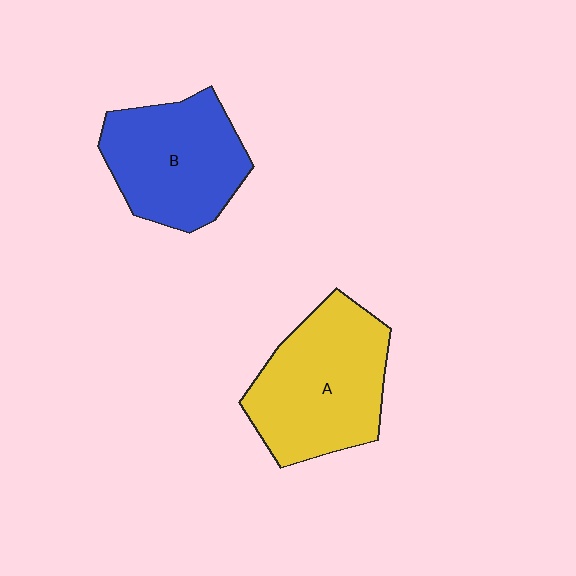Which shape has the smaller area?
Shape B (blue).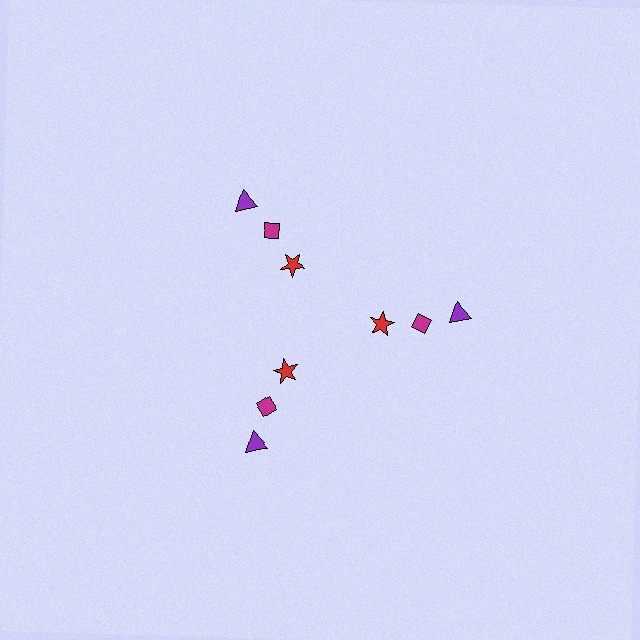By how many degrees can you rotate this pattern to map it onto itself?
The pattern maps onto itself every 120 degrees of rotation.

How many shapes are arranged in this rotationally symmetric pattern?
There are 9 shapes, arranged in 3 groups of 3.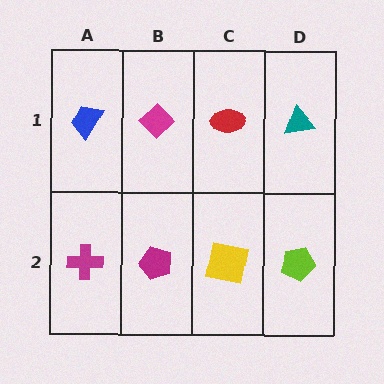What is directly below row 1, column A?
A magenta cross.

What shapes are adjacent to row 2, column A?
A blue trapezoid (row 1, column A), a magenta pentagon (row 2, column B).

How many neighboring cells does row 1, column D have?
2.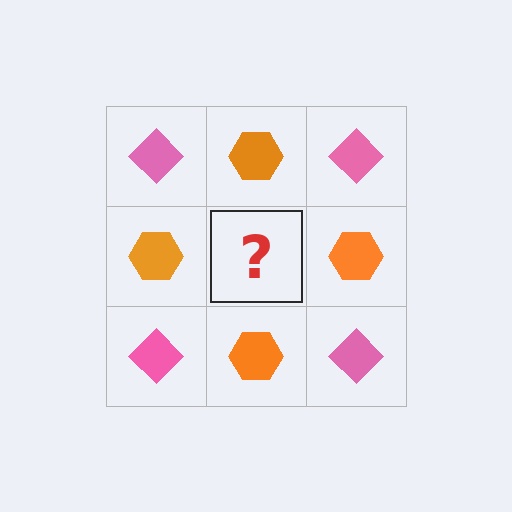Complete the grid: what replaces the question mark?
The question mark should be replaced with a pink diamond.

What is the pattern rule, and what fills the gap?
The rule is that it alternates pink diamond and orange hexagon in a checkerboard pattern. The gap should be filled with a pink diamond.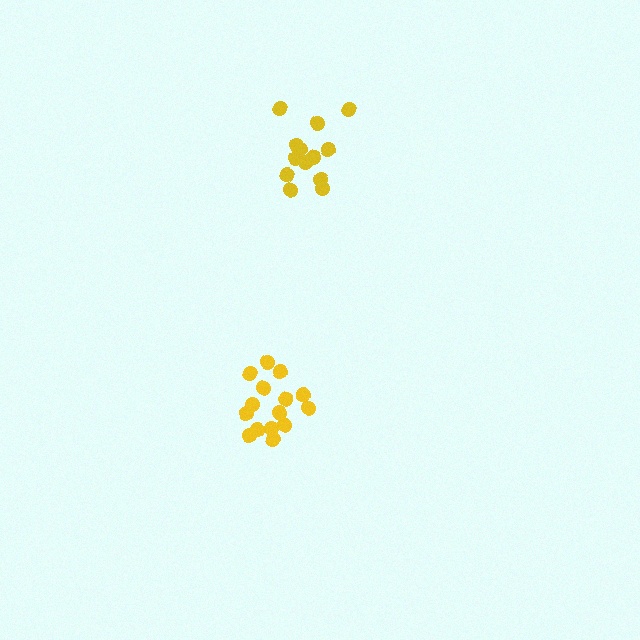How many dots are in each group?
Group 1: 13 dots, Group 2: 15 dots (28 total).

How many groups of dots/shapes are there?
There are 2 groups.